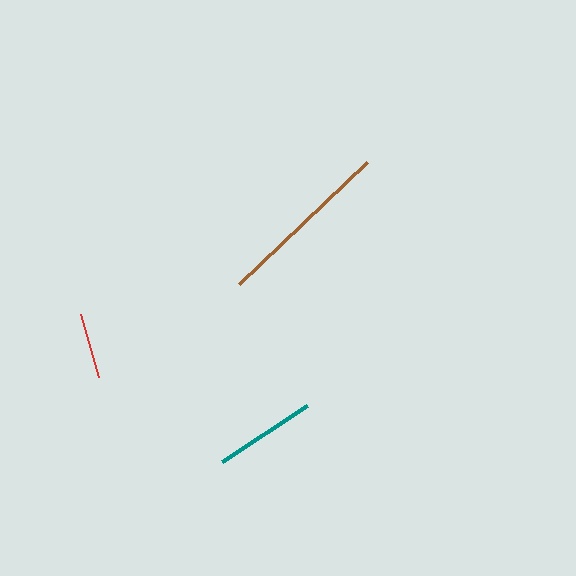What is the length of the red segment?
The red segment is approximately 65 pixels long.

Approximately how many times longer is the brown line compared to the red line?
The brown line is approximately 2.7 times the length of the red line.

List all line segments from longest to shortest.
From longest to shortest: brown, teal, red.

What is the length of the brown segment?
The brown segment is approximately 177 pixels long.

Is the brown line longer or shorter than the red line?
The brown line is longer than the red line.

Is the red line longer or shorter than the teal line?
The teal line is longer than the red line.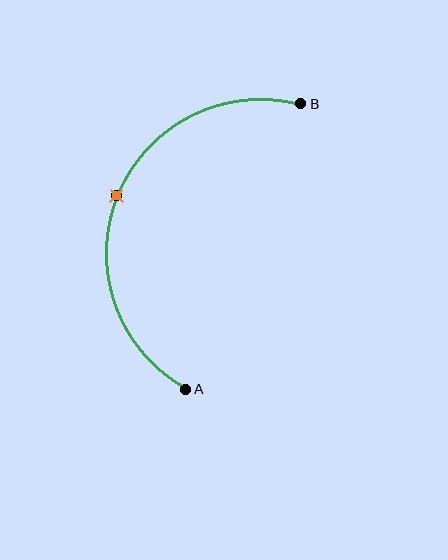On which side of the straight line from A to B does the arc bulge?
The arc bulges to the left of the straight line connecting A and B.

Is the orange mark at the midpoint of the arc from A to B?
Yes. The orange mark lies on the arc at equal arc-length from both A and B — it is the arc midpoint.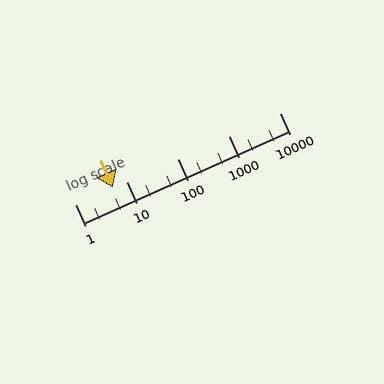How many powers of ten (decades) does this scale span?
The scale spans 4 decades, from 1 to 10000.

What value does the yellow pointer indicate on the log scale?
The pointer indicates approximately 5.4.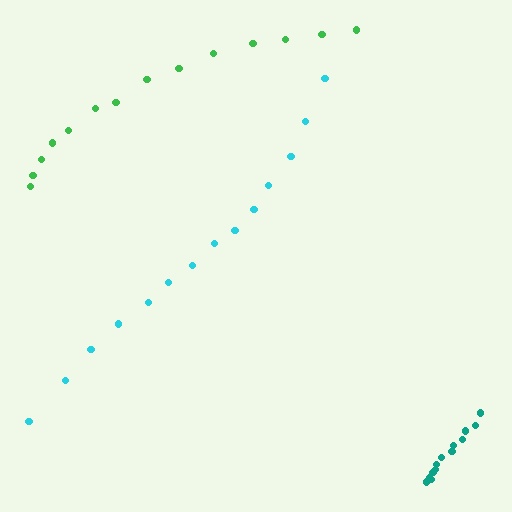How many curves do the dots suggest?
There are 3 distinct paths.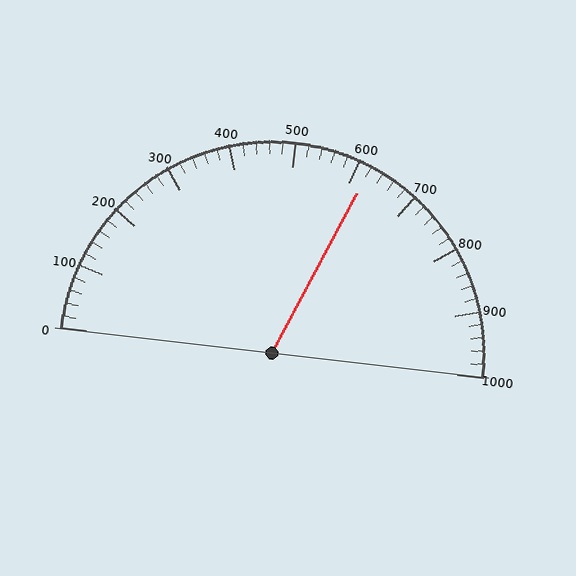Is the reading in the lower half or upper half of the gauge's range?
The reading is in the upper half of the range (0 to 1000).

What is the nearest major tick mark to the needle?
The nearest major tick mark is 600.